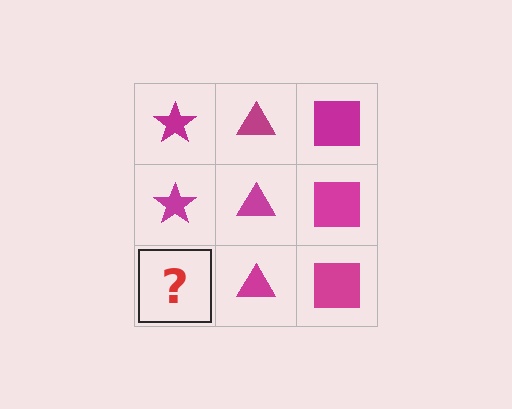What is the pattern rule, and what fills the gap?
The rule is that each column has a consistent shape. The gap should be filled with a magenta star.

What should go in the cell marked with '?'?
The missing cell should contain a magenta star.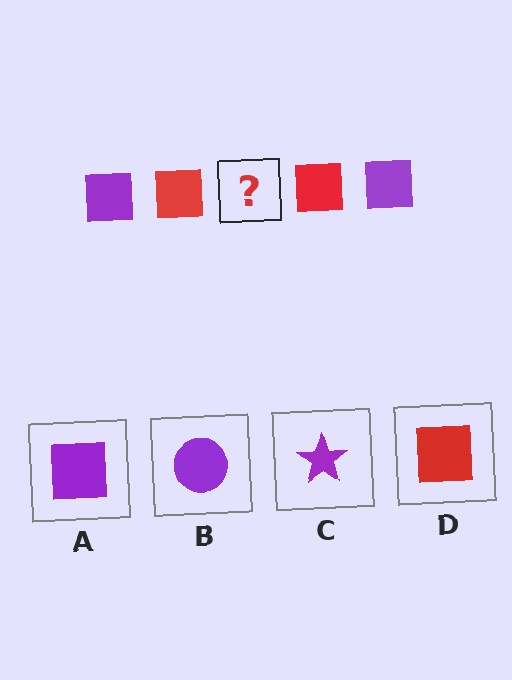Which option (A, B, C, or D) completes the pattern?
A.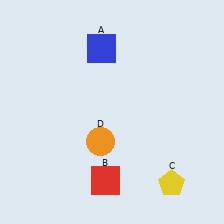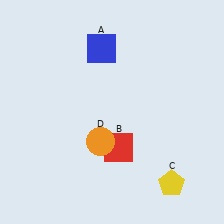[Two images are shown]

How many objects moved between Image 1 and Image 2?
1 object moved between the two images.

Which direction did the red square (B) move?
The red square (B) moved up.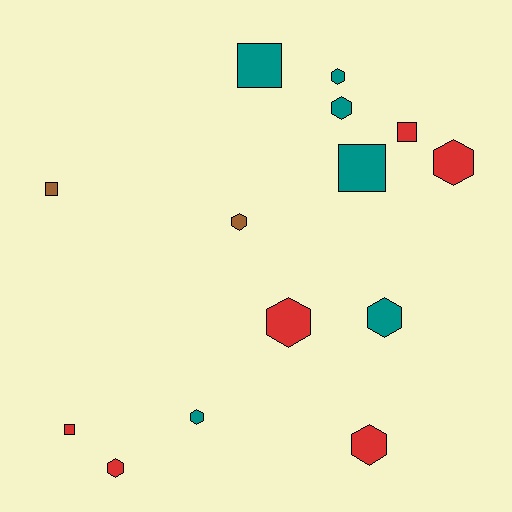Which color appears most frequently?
Teal, with 6 objects.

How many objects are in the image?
There are 14 objects.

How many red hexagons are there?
There are 4 red hexagons.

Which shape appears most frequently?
Hexagon, with 9 objects.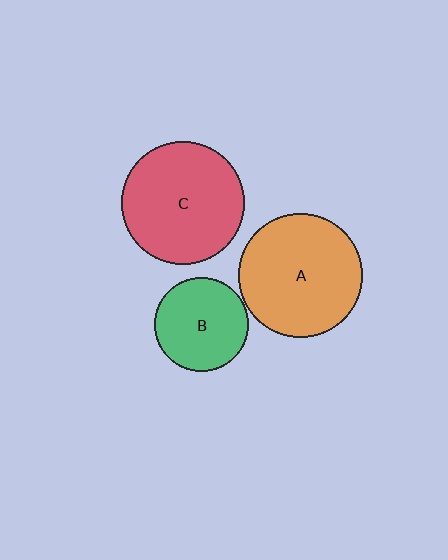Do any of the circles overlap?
No, none of the circles overlap.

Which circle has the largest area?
Circle A (orange).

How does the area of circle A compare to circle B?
Approximately 1.7 times.